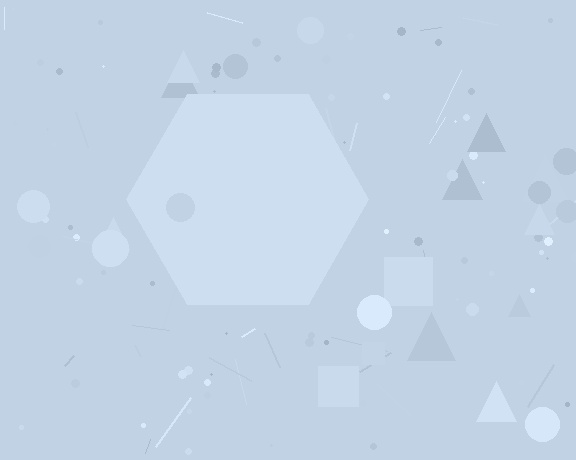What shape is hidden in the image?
A hexagon is hidden in the image.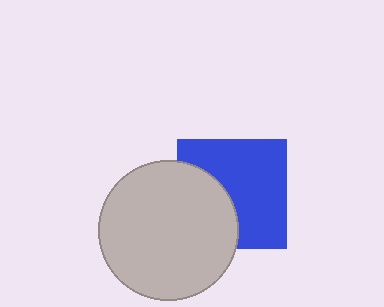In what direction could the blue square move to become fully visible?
The blue square could move right. That would shift it out from behind the light gray circle entirely.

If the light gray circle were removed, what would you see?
You would see the complete blue square.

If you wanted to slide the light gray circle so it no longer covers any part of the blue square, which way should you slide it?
Slide it left — that is the most direct way to separate the two shapes.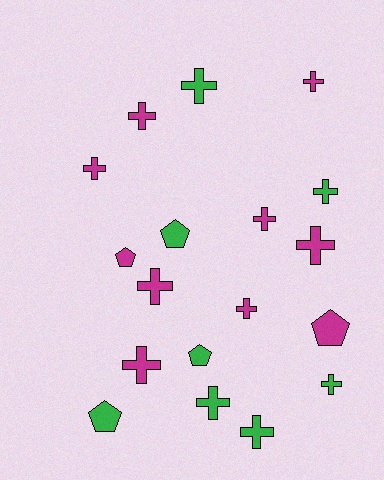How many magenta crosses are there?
There are 8 magenta crosses.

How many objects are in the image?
There are 18 objects.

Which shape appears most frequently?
Cross, with 13 objects.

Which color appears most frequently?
Magenta, with 10 objects.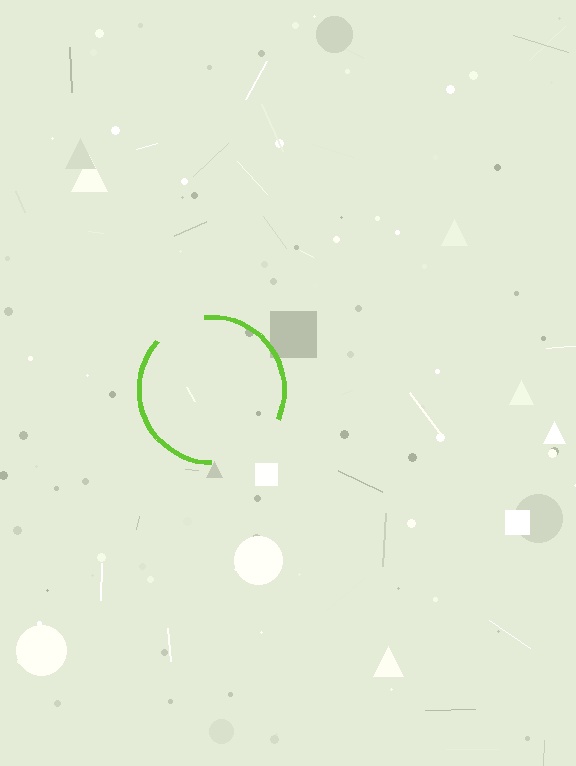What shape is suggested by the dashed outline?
The dashed outline suggests a circle.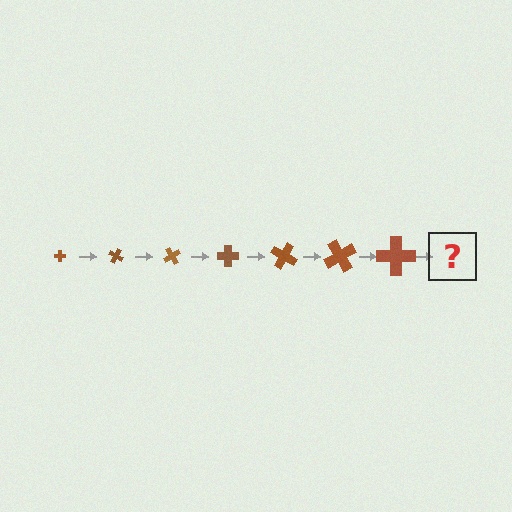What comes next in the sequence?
The next element should be a cross, larger than the previous one and rotated 210 degrees from the start.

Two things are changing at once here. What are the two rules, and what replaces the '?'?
The two rules are that the cross grows larger each step and it rotates 30 degrees each step. The '?' should be a cross, larger than the previous one and rotated 210 degrees from the start.